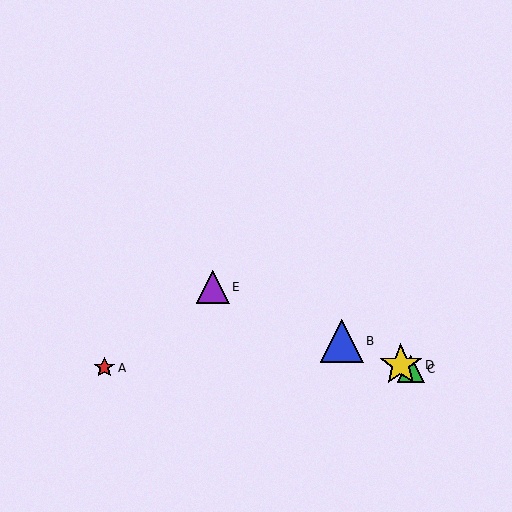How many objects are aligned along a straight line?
4 objects (B, C, D, E) are aligned along a straight line.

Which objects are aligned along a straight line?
Objects B, C, D, E are aligned along a straight line.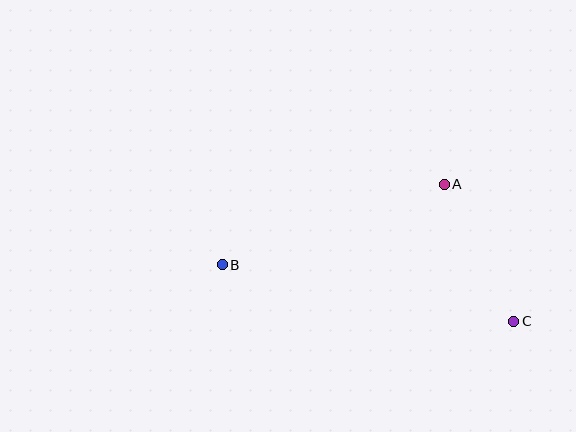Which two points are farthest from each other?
Points B and C are farthest from each other.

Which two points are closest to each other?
Points A and C are closest to each other.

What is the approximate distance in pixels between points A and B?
The distance between A and B is approximately 236 pixels.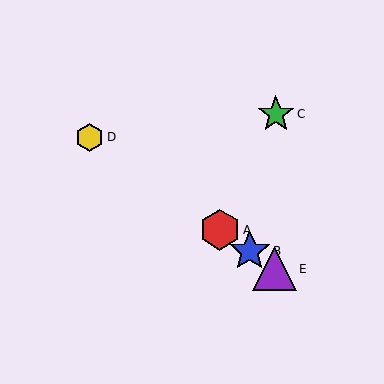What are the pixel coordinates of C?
Object C is at (276, 114).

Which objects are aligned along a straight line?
Objects A, B, D, E are aligned along a straight line.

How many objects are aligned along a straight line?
4 objects (A, B, D, E) are aligned along a straight line.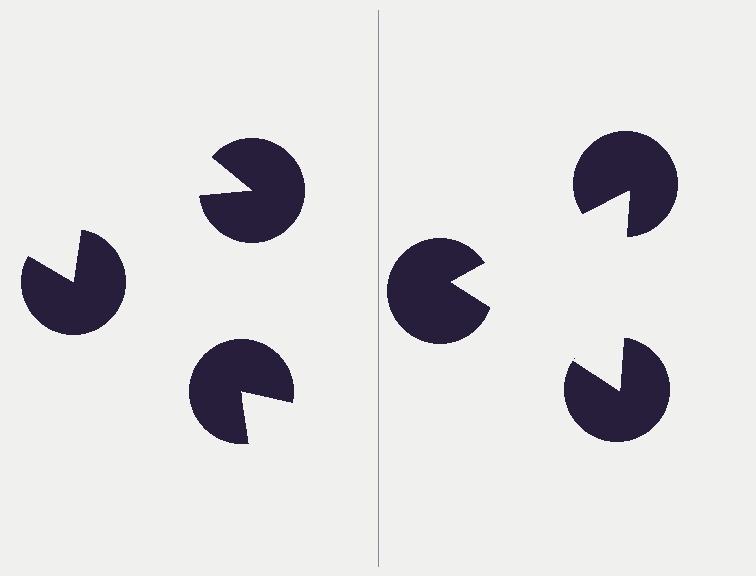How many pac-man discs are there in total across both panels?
6 — 3 on each side.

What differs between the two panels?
The pac-man discs are positioned identically on both sides; only the wedge orientations differ. On the right they align to a triangle; on the left they are misaligned.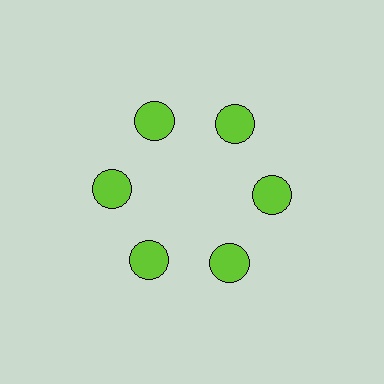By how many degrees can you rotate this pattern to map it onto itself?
The pattern maps onto itself every 60 degrees of rotation.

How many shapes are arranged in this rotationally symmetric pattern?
There are 6 shapes, arranged in 6 groups of 1.